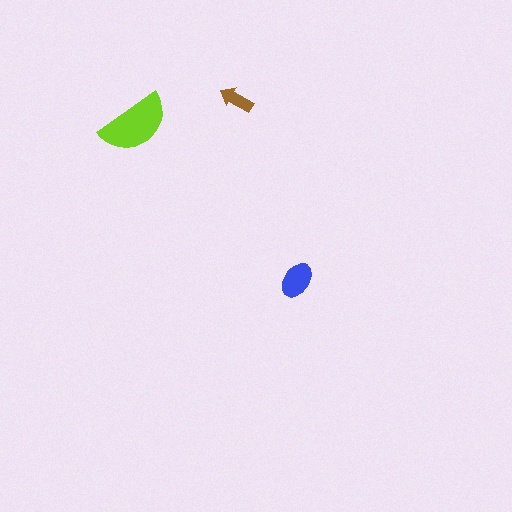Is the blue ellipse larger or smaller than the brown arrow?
Larger.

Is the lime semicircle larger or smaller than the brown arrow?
Larger.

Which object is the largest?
The lime semicircle.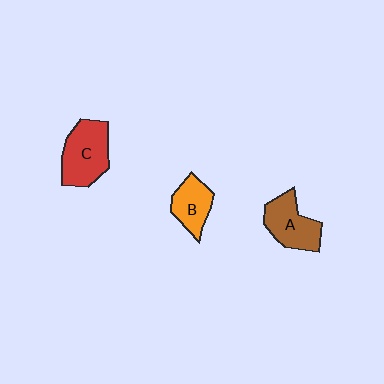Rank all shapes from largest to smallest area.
From largest to smallest: C (red), A (brown), B (orange).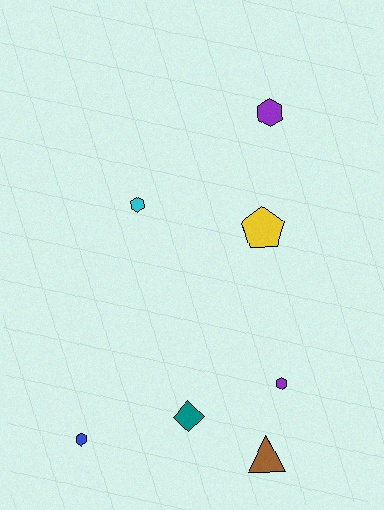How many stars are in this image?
There are no stars.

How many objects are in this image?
There are 7 objects.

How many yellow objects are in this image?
There is 1 yellow object.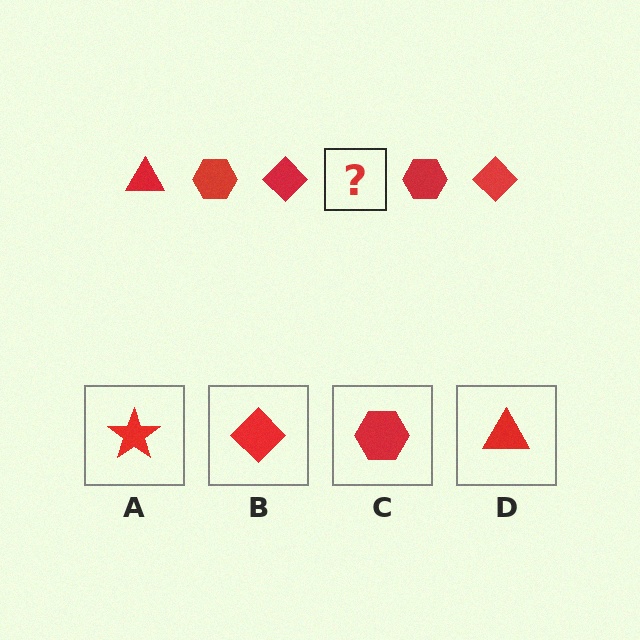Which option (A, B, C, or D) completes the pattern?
D.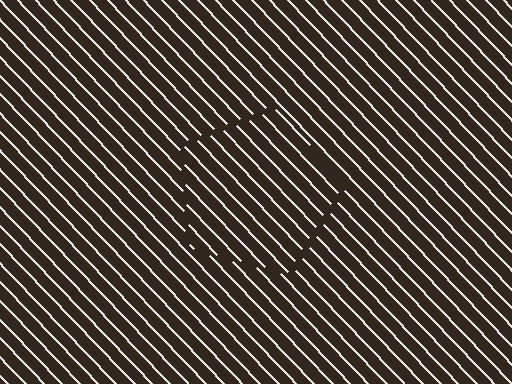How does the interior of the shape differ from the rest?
The interior of the shape contains the same grating, shifted by half a period — the contour is defined by the phase discontinuity where line-ends from the inner and outer gratings abut.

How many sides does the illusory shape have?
5 sides — the line-ends trace a pentagon.